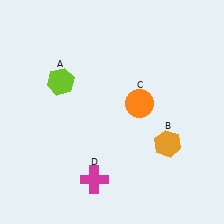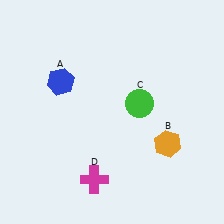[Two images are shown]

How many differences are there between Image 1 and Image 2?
There are 2 differences between the two images.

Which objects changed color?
A changed from lime to blue. C changed from orange to green.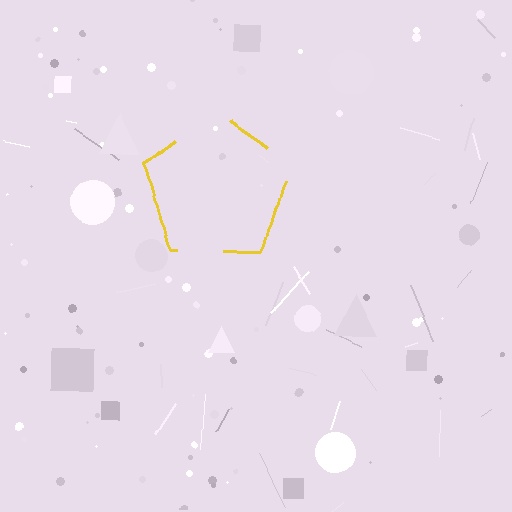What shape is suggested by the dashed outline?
The dashed outline suggests a pentagon.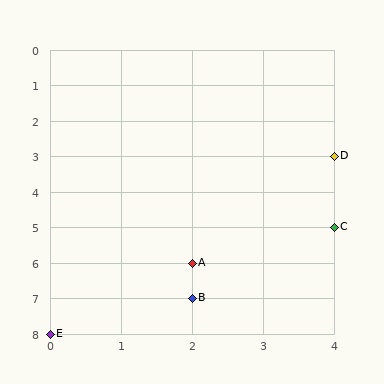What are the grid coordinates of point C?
Point C is at grid coordinates (4, 5).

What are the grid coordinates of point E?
Point E is at grid coordinates (0, 8).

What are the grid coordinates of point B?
Point B is at grid coordinates (2, 7).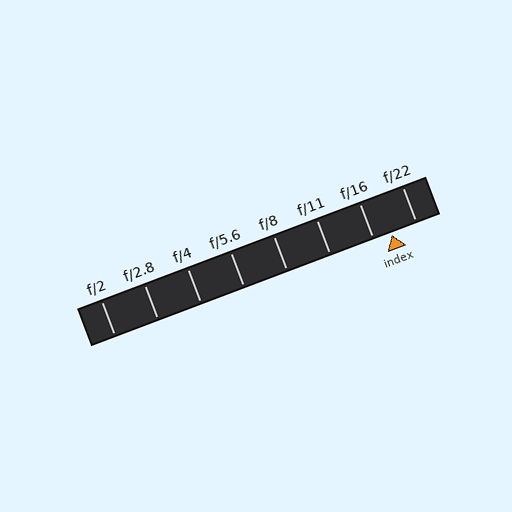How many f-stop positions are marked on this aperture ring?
There are 8 f-stop positions marked.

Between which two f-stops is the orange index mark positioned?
The index mark is between f/16 and f/22.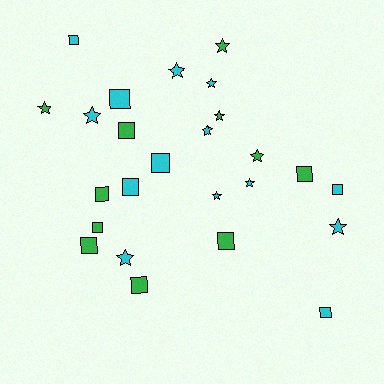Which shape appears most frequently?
Square, with 13 objects.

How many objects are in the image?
There are 25 objects.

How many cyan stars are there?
There are 8 cyan stars.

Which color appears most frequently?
Cyan, with 14 objects.